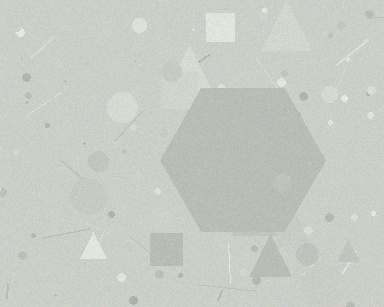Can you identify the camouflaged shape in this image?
The camouflaged shape is a hexagon.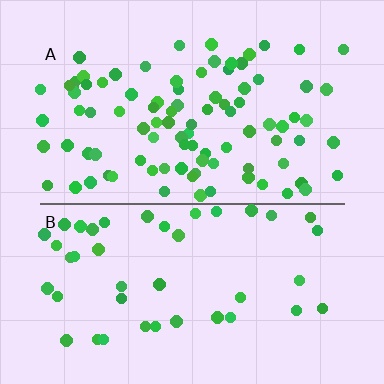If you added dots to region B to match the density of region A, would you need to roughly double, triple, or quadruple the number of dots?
Approximately double.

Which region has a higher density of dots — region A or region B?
A (the top).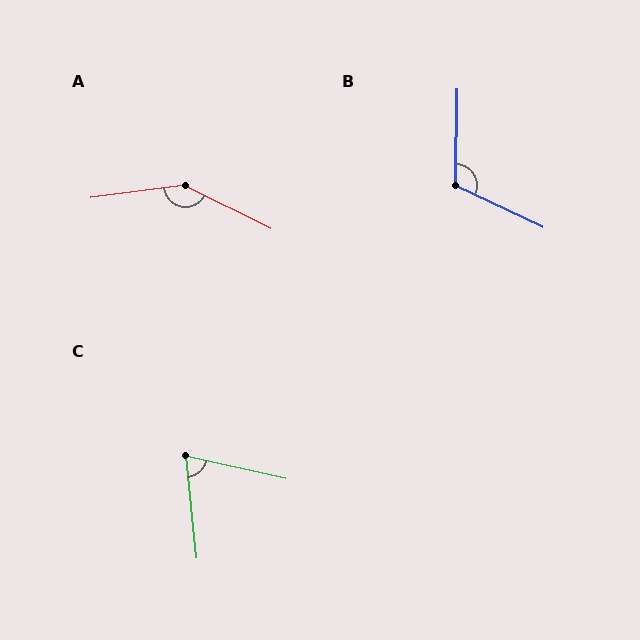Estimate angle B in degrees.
Approximately 114 degrees.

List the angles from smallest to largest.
C (72°), B (114°), A (146°).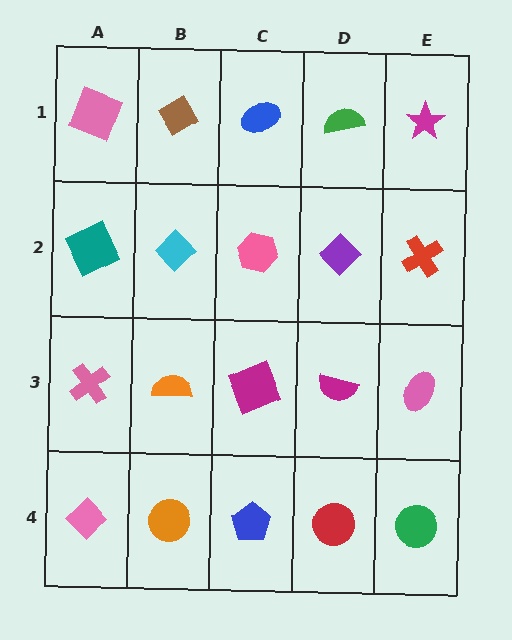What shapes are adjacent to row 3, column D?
A purple diamond (row 2, column D), a red circle (row 4, column D), a magenta square (row 3, column C), a pink ellipse (row 3, column E).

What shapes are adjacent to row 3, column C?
A pink hexagon (row 2, column C), a blue pentagon (row 4, column C), an orange semicircle (row 3, column B), a magenta semicircle (row 3, column D).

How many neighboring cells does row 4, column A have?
2.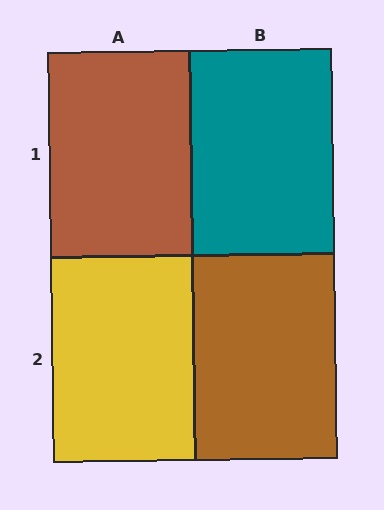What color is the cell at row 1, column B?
Teal.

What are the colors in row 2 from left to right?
Yellow, brown.